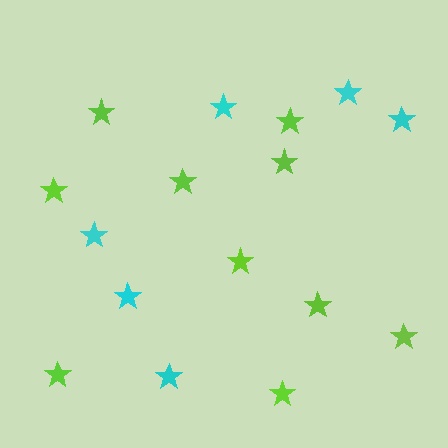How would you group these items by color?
There are 2 groups: one group of lime stars (10) and one group of cyan stars (6).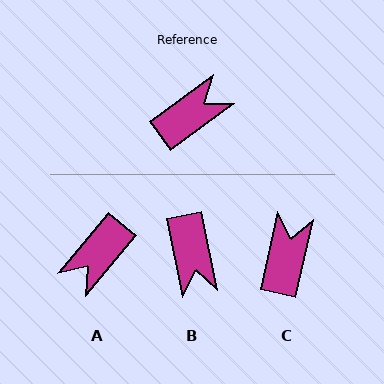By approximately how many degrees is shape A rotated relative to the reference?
Approximately 165 degrees clockwise.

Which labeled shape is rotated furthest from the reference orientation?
A, about 165 degrees away.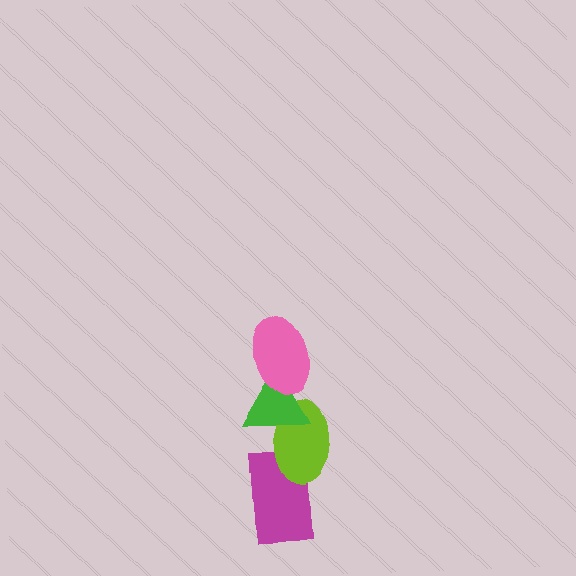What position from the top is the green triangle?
The green triangle is 2nd from the top.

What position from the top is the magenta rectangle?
The magenta rectangle is 4th from the top.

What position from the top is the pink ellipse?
The pink ellipse is 1st from the top.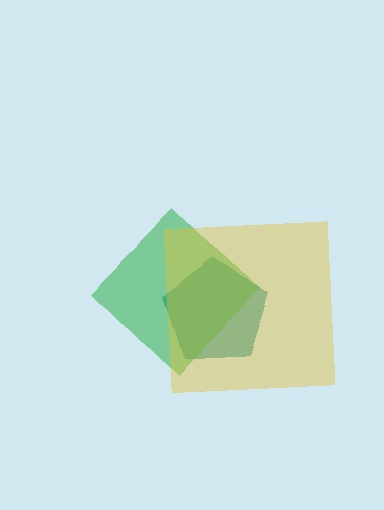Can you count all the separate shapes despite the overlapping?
Yes, there are 3 separate shapes.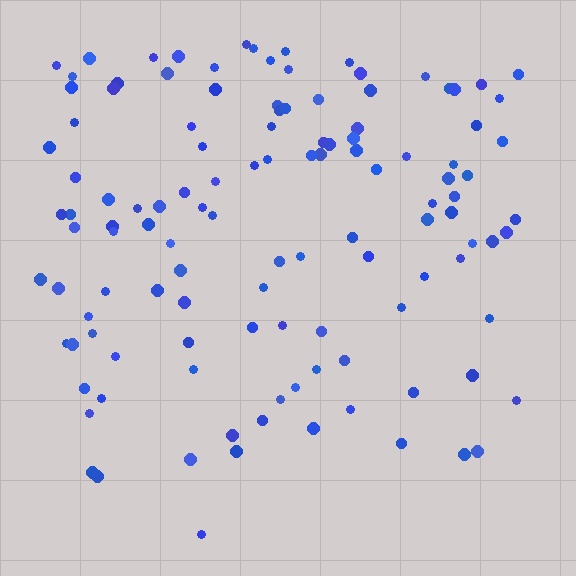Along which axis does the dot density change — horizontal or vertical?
Vertical.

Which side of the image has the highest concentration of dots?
The top.